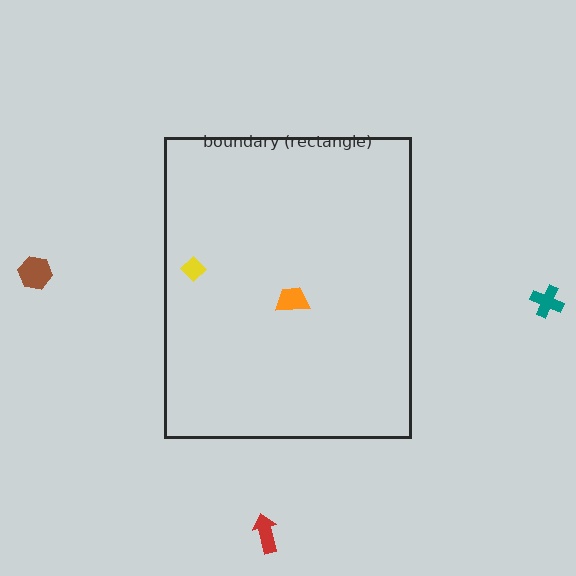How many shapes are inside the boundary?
2 inside, 3 outside.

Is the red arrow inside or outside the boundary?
Outside.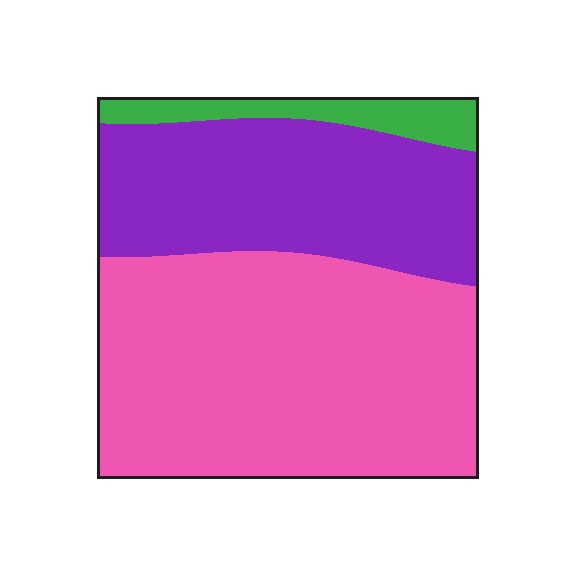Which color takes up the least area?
Green, at roughly 10%.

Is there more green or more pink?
Pink.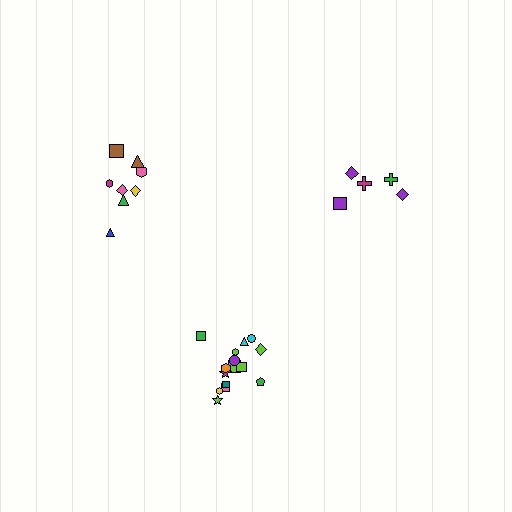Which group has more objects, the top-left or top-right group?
The top-left group.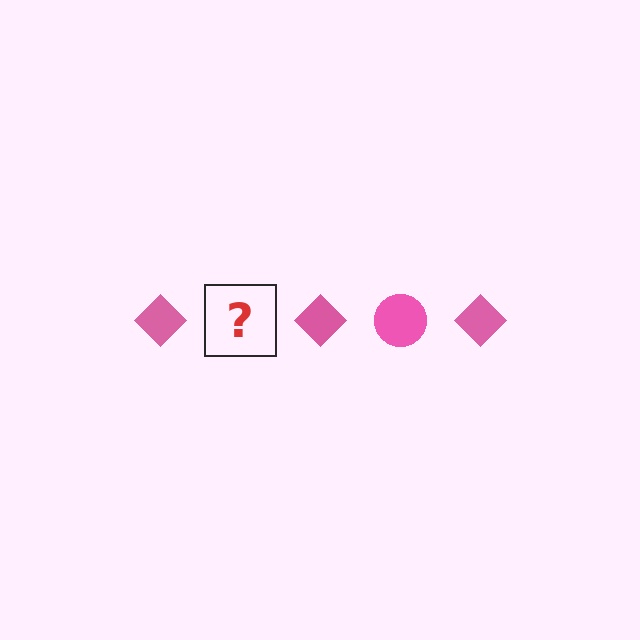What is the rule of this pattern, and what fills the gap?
The rule is that the pattern cycles through diamond, circle shapes in pink. The gap should be filled with a pink circle.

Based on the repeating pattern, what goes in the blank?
The blank should be a pink circle.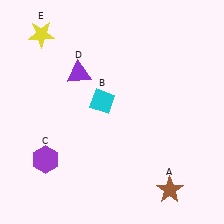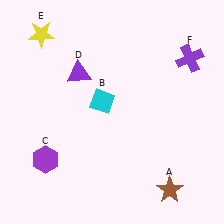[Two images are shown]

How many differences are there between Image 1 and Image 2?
There is 1 difference between the two images.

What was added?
A purple cross (F) was added in Image 2.